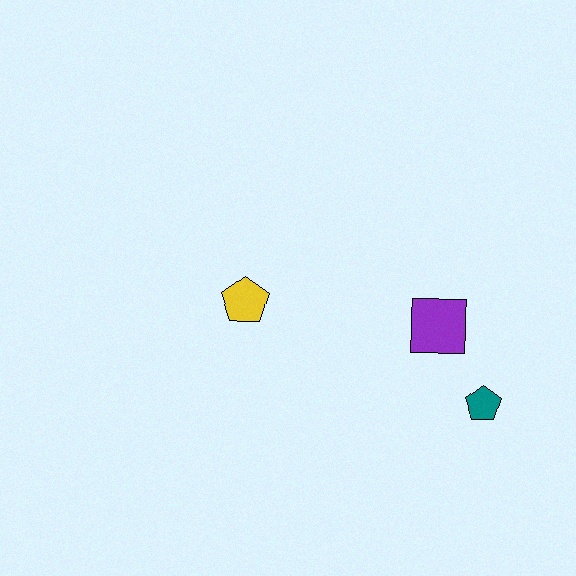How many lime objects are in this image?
There are no lime objects.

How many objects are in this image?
There are 3 objects.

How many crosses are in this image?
There are no crosses.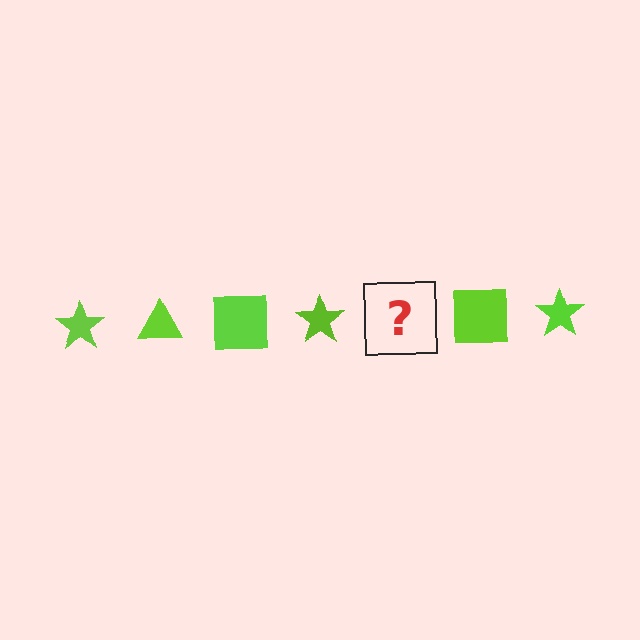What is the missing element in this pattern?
The missing element is a lime triangle.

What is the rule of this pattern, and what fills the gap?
The rule is that the pattern cycles through star, triangle, square shapes in lime. The gap should be filled with a lime triangle.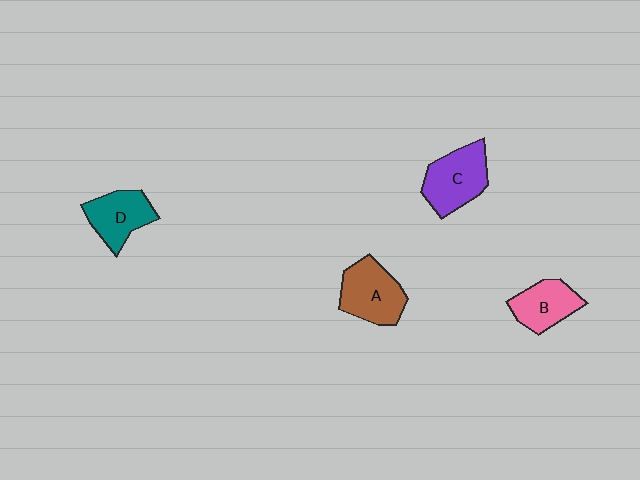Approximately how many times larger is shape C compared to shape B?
Approximately 1.3 times.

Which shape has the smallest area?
Shape B (pink).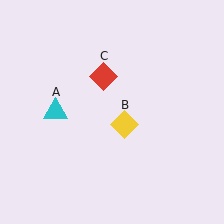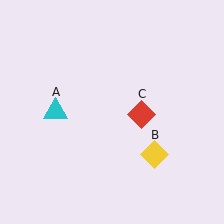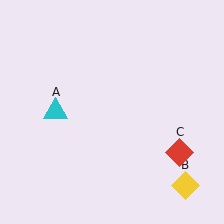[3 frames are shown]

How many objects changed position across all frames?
2 objects changed position: yellow diamond (object B), red diamond (object C).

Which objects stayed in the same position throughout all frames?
Cyan triangle (object A) remained stationary.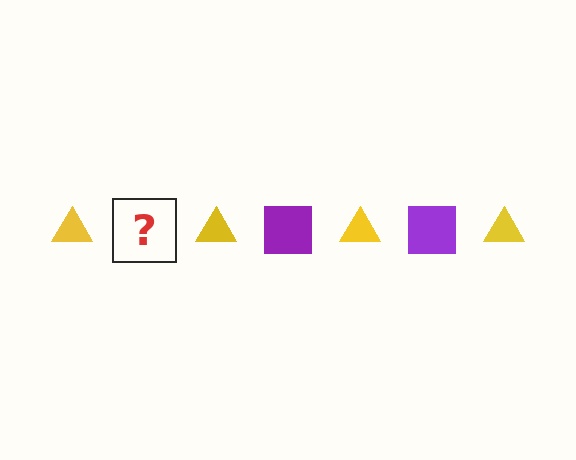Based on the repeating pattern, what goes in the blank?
The blank should be a purple square.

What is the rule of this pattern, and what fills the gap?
The rule is that the pattern alternates between yellow triangle and purple square. The gap should be filled with a purple square.